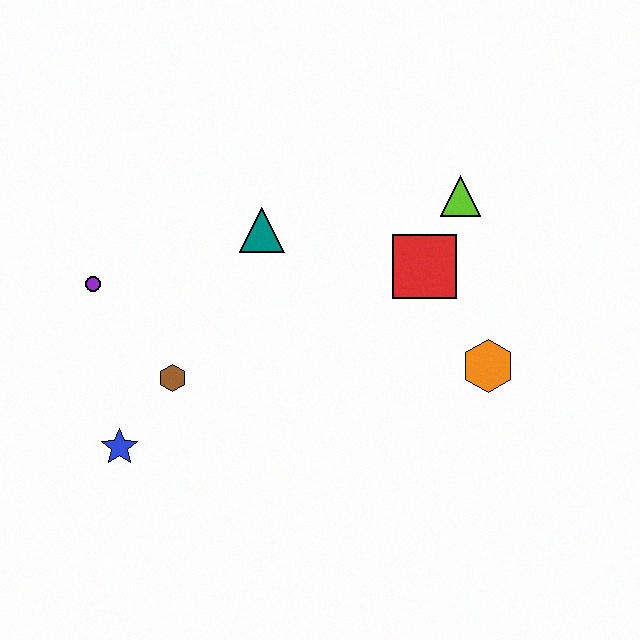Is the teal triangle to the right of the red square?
No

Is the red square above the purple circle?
Yes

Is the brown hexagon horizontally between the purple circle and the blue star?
No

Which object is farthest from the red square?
The blue star is farthest from the red square.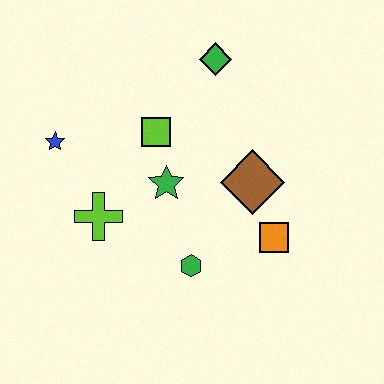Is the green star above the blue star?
No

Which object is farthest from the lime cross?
The green diamond is farthest from the lime cross.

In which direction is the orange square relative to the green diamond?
The orange square is below the green diamond.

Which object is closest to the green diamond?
The lime square is closest to the green diamond.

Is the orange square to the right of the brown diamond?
Yes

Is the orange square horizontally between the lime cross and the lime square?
No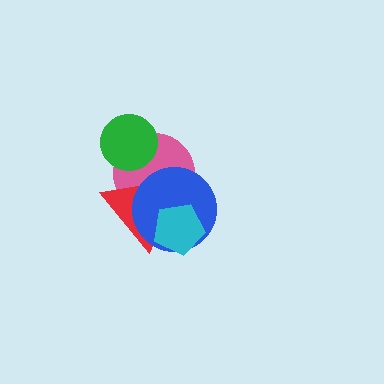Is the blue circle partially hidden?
Yes, it is partially covered by another shape.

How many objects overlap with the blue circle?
3 objects overlap with the blue circle.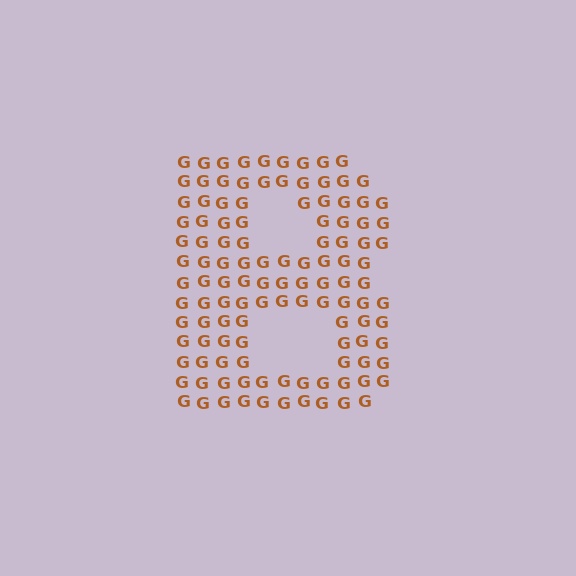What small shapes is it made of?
It is made of small letter G's.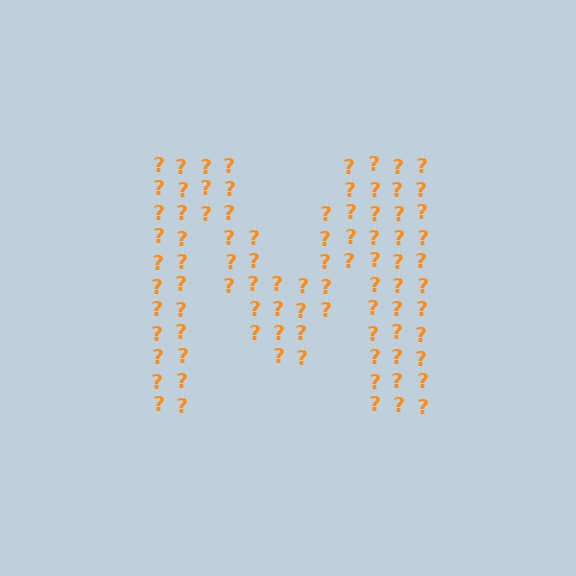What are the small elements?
The small elements are question marks.